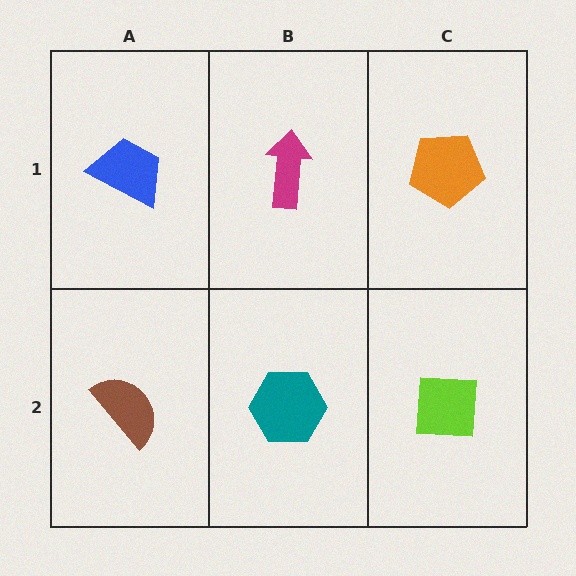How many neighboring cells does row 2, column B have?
3.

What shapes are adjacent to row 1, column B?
A teal hexagon (row 2, column B), a blue trapezoid (row 1, column A), an orange pentagon (row 1, column C).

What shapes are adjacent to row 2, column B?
A magenta arrow (row 1, column B), a brown semicircle (row 2, column A), a lime square (row 2, column C).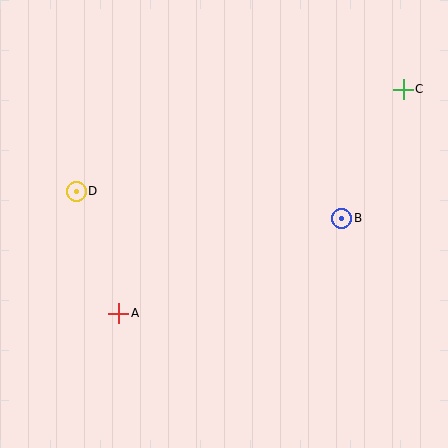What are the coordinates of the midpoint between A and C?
The midpoint between A and C is at (261, 201).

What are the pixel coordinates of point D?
Point D is at (76, 191).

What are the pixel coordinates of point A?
Point A is at (119, 313).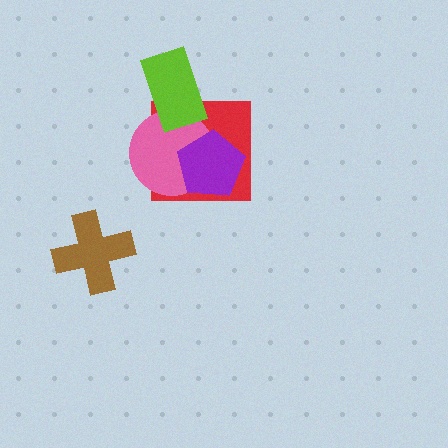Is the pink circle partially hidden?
Yes, it is partially covered by another shape.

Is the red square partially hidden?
Yes, it is partially covered by another shape.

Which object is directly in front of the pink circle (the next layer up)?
The purple pentagon is directly in front of the pink circle.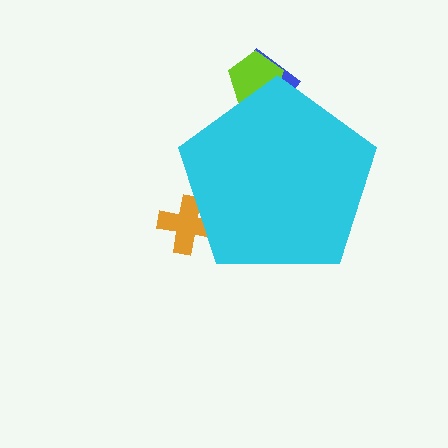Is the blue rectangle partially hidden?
Yes, the blue rectangle is partially hidden behind the cyan pentagon.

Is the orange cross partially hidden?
Yes, the orange cross is partially hidden behind the cyan pentagon.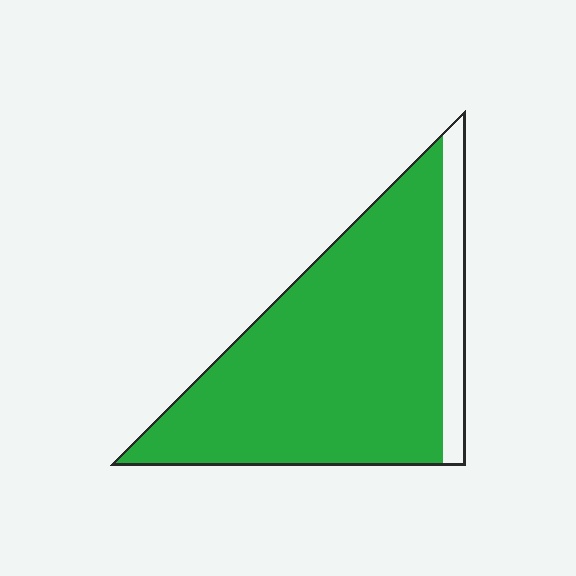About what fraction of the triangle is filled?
About seven eighths (7/8).